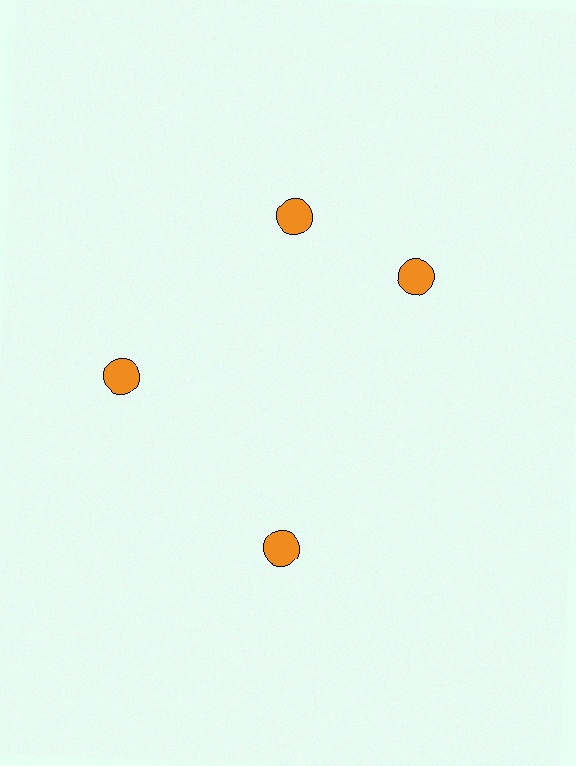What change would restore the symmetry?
The symmetry would be restored by rotating it back into even spacing with its neighbors so that all 4 circles sit at equal angles and equal distance from the center.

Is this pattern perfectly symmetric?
No. The 4 orange circles are arranged in a ring, but one element near the 3 o'clock position is rotated out of alignment along the ring, breaking the 4-fold rotational symmetry.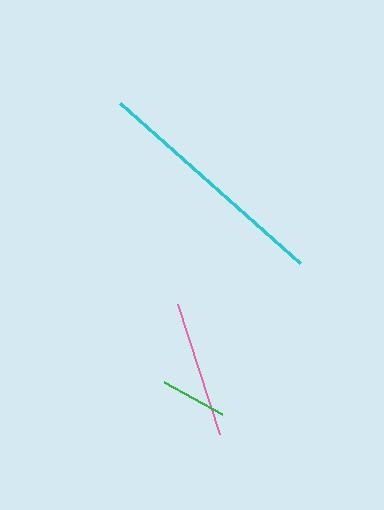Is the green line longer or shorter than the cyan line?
The cyan line is longer than the green line.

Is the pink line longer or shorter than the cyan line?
The cyan line is longer than the pink line.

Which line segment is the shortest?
The green line is the shortest at approximately 66 pixels.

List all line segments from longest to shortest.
From longest to shortest: cyan, pink, green.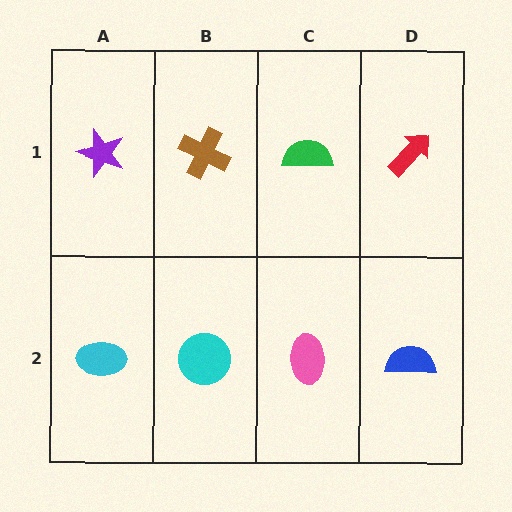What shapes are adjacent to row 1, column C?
A pink ellipse (row 2, column C), a brown cross (row 1, column B), a red arrow (row 1, column D).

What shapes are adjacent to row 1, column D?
A blue semicircle (row 2, column D), a green semicircle (row 1, column C).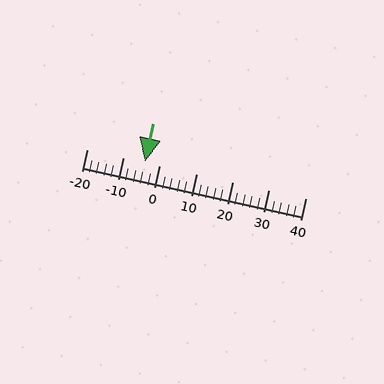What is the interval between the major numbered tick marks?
The major tick marks are spaced 10 units apart.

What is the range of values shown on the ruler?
The ruler shows values from -20 to 40.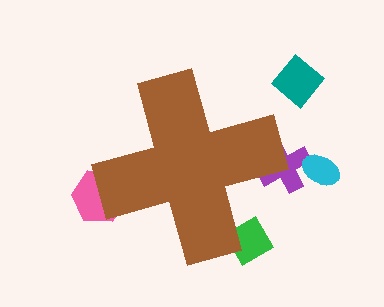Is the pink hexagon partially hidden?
Yes, the pink hexagon is partially hidden behind the brown cross.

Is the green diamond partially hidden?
Yes, the green diamond is partially hidden behind the brown cross.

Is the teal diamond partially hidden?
No, the teal diamond is fully visible.